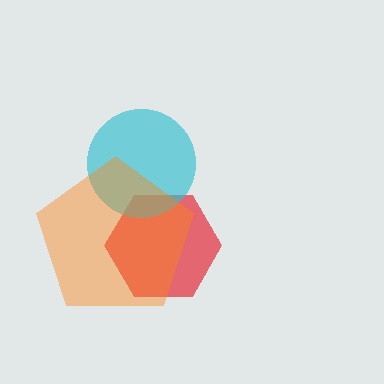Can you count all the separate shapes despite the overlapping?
Yes, there are 3 separate shapes.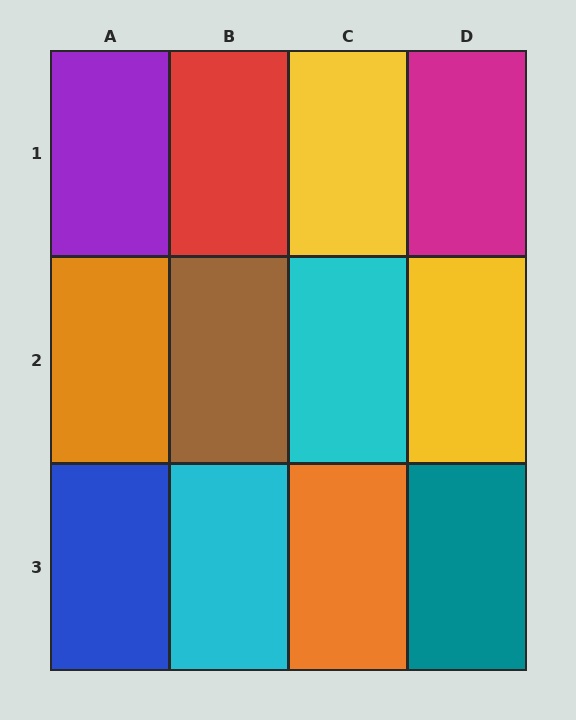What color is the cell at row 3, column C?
Orange.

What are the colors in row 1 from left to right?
Purple, red, yellow, magenta.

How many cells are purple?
1 cell is purple.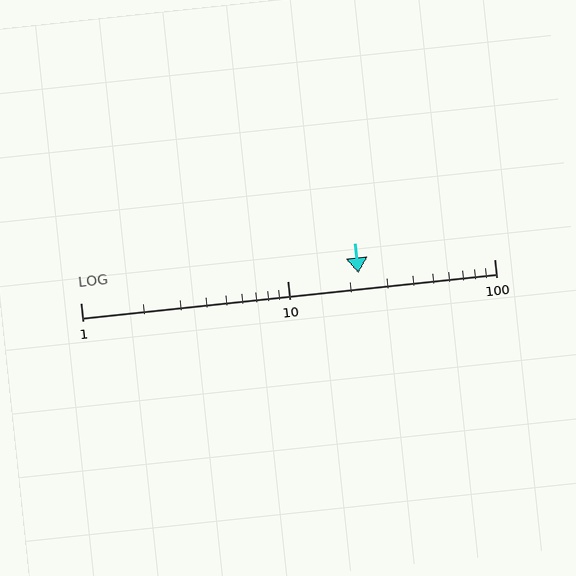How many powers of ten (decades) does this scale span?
The scale spans 2 decades, from 1 to 100.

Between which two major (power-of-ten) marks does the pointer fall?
The pointer is between 10 and 100.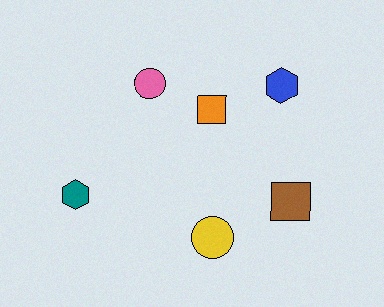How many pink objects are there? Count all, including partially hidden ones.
There is 1 pink object.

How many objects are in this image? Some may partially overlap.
There are 6 objects.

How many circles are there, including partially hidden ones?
There are 2 circles.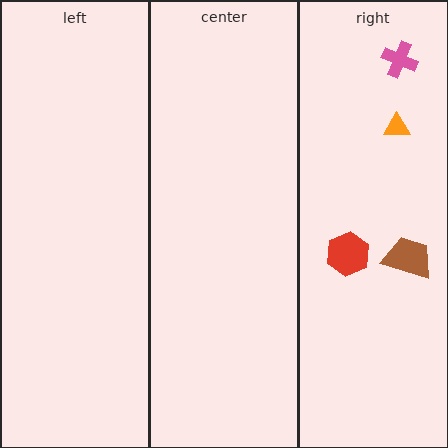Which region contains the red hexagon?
The right region.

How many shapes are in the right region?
4.